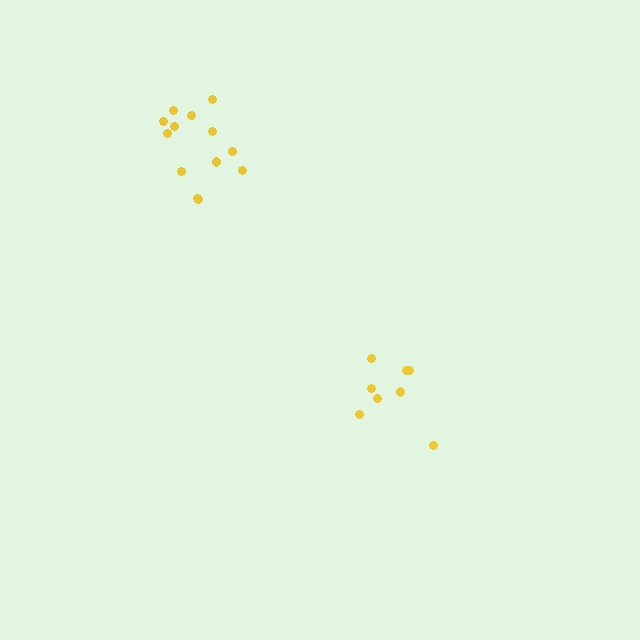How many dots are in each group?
Group 1: 8 dots, Group 2: 13 dots (21 total).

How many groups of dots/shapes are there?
There are 2 groups.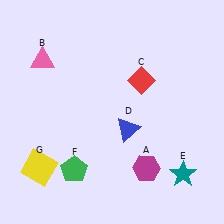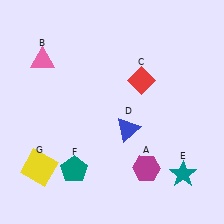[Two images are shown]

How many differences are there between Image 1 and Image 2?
There is 1 difference between the two images.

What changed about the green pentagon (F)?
In Image 1, F is green. In Image 2, it changed to teal.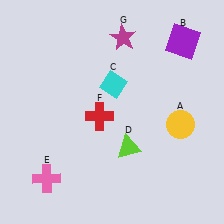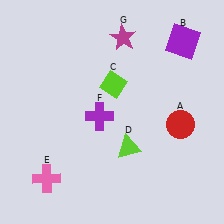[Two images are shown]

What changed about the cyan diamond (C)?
In Image 1, C is cyan. In Image 2, it changed to lime.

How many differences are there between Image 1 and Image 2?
There are 3 differences between the two images.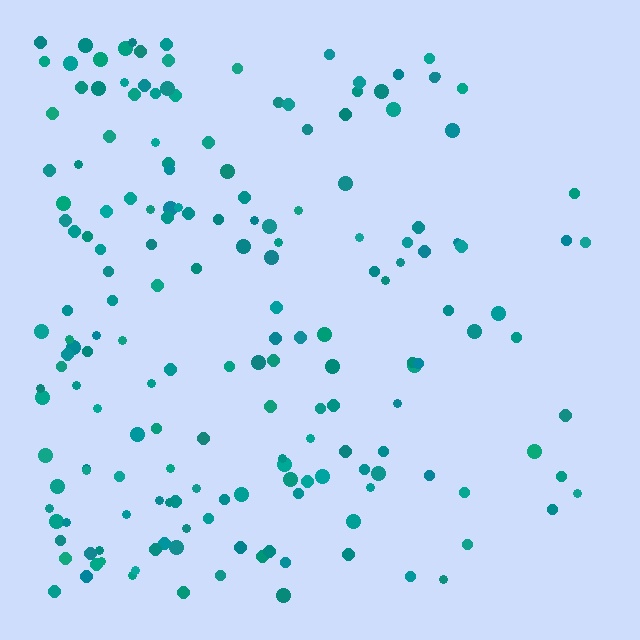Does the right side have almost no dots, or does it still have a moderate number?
Still a moderate number, just noticeably fewer than the left.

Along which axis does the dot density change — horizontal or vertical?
Horizontal.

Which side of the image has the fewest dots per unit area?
The right.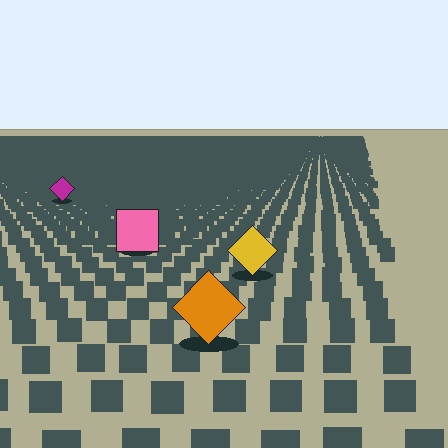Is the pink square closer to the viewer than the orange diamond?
No. The orange diamond is closer — you can tell from the texture gradient: the ground texture is coarser near it.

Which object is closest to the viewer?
The orange diamond is closest. The texture marks near it are larger and more spread out.